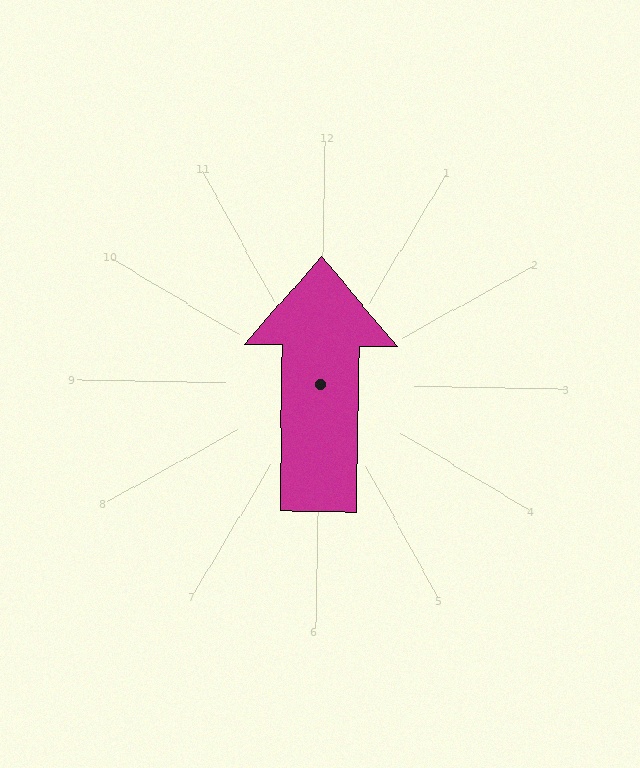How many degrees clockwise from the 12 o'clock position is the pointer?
Approximately 360 degrees.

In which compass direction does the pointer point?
North.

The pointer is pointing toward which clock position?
Roughly 12 o'clock.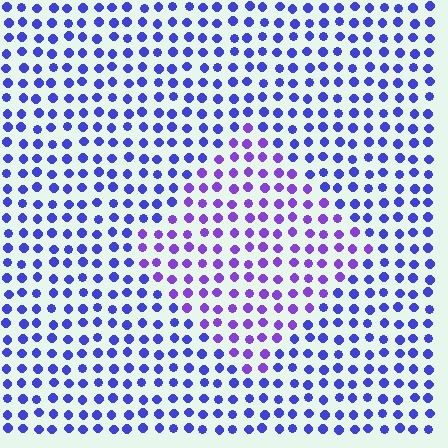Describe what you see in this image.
The image is filled with small blue elements in a uniform arrangement. A diamond-shaped region is visible where the elements are tinted to a slightly different hue, forming a subtle color boundary.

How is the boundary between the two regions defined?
The boundary is defined purely by a slight shift in hue (about 30 degrees). Spacing, size, and orientation are identical on both sides.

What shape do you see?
I see a diamond.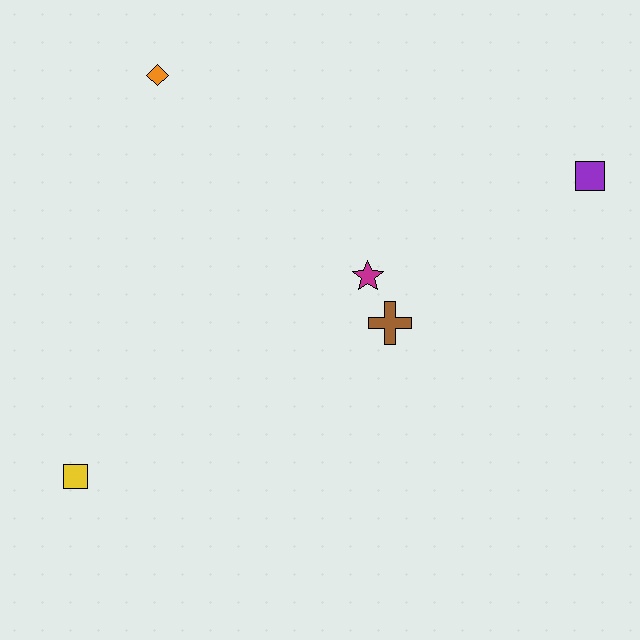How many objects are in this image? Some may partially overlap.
There are 5 objects.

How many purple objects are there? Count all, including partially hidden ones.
There is 1 purple object.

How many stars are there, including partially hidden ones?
There is 1 star.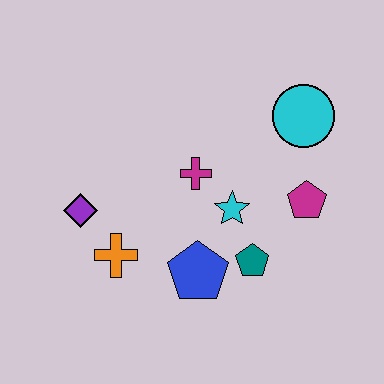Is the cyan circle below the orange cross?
No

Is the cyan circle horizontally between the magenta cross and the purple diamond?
No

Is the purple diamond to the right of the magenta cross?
No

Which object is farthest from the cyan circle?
The purple diamond is farthest from the cyan circle.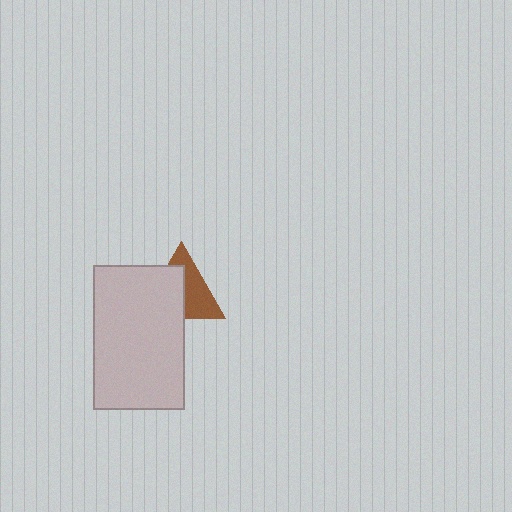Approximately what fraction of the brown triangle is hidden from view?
Roughly 51% of the brown triangle is hidden behind the light gray rectangle.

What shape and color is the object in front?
The object in front is a light gray rectangle.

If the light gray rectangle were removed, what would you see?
You would see the complete brown triangle.